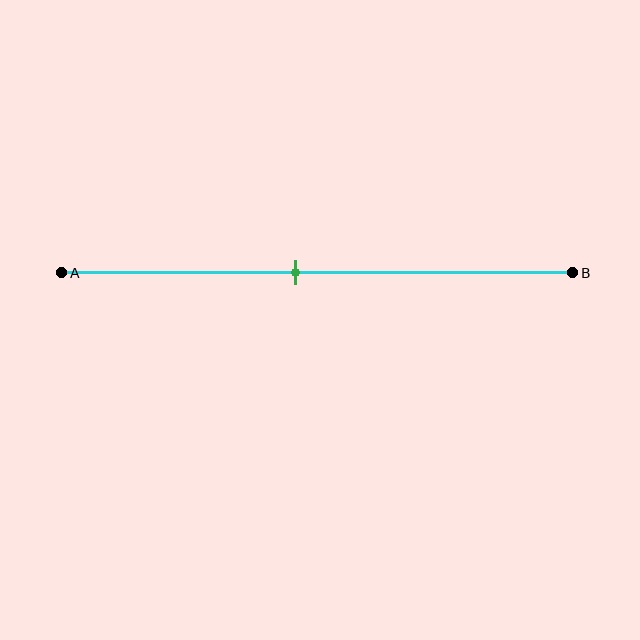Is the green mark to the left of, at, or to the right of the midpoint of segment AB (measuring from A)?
The green mark is to the left of the midpoint of segment AB.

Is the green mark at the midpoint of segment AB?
No, the mark is at about 45% from A, not at the 50% midpoint.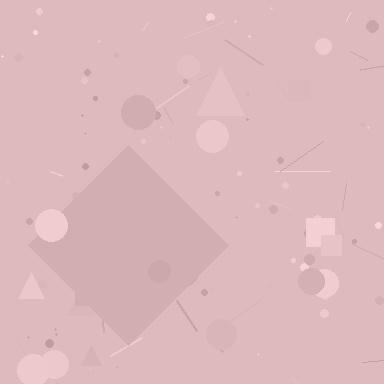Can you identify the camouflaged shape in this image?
The camouflaged shape is a diamond.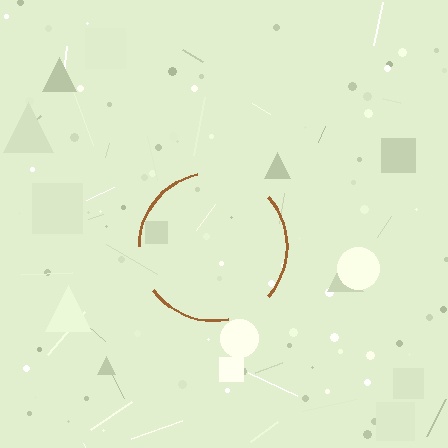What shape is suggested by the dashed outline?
The dashed outline suggests a circle.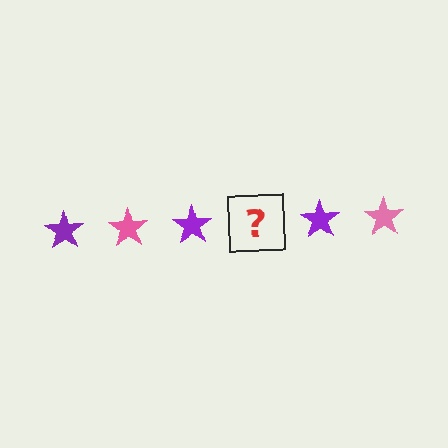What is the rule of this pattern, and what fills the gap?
The rule is that the pattern cycles through purple, pink stars. The gap should be filled with a pink star.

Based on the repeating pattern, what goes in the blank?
The blank should be a pink star.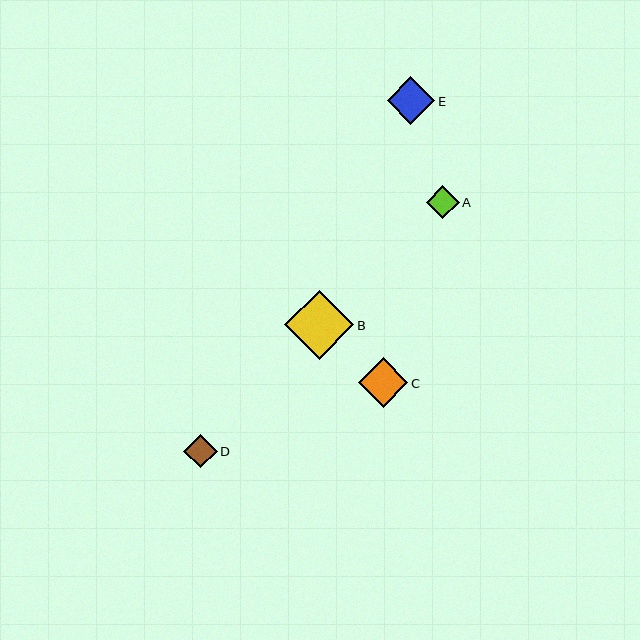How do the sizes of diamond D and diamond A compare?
Diamond D and diamond A are approximately the same size.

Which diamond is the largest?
Diamond B is the largest with a size of approximately 69 pixels.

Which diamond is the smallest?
Diamond A is the smallest with a size of approximately 32 pixels.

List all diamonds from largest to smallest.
From largest to smallest: B, C, E, D, A.